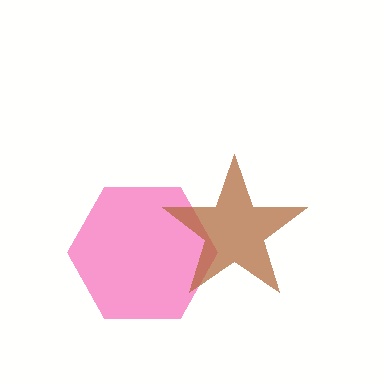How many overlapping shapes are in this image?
There are 2 overlapping shapes in the image.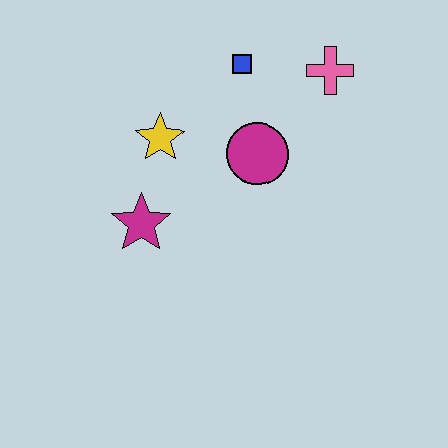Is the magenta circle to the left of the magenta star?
No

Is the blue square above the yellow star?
Yes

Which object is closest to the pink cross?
The blue square is closest to the pink cross.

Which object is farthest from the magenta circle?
The magenta star is farthest from the magenta circle.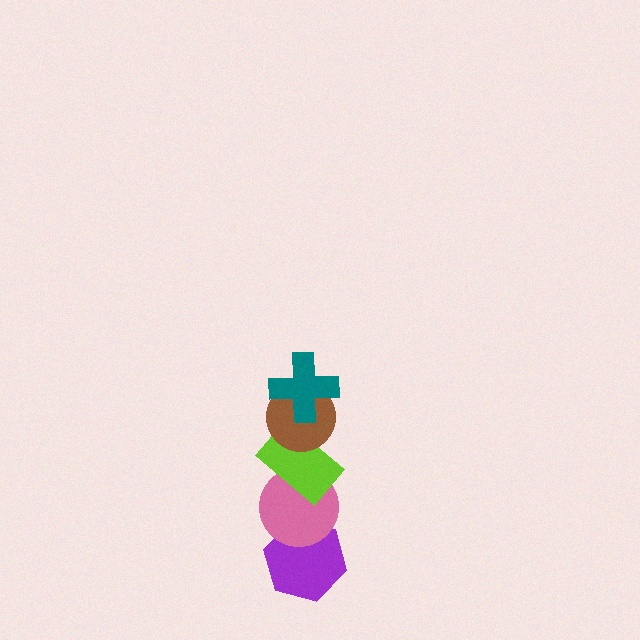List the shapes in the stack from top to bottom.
From top to bottom: the teal cross, the brown circle, the lime rectangle, the pink circle, the purple hexagon.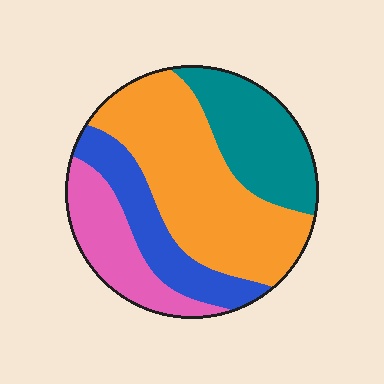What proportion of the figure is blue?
Blue takes up about one sixth (1/6) of the figure.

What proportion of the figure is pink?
Pink takes up about one sixth (1/6) of the figure.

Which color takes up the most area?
Orange, at roughly 40%.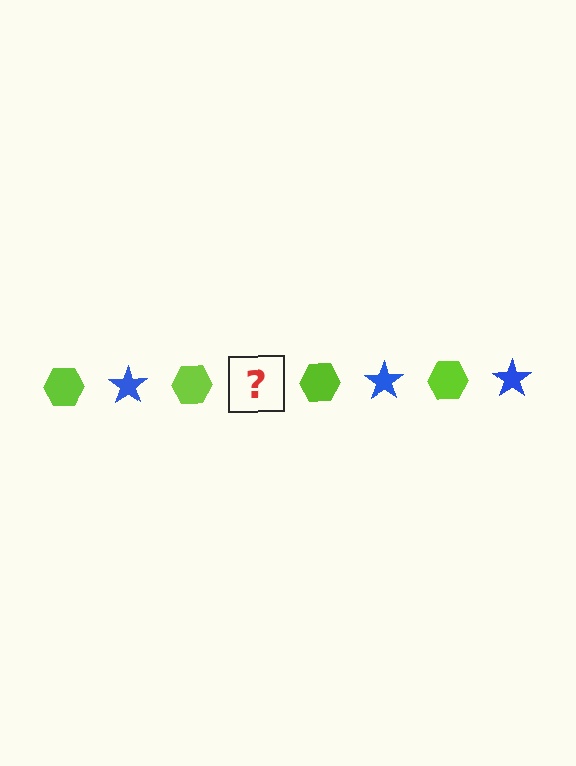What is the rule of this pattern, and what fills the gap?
The rule is that the pattern alternates between lime hexagon and blue star. The gap should be filled with a blue star.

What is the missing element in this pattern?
The missing element is a blue star.